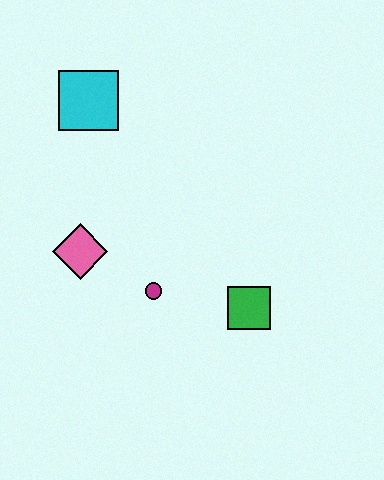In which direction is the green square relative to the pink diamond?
The green square is to the right of the pink diamond.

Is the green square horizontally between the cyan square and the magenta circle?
No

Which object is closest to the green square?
The magenta circle is closest to the green square.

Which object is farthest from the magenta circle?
The cyan square is farthest from the magenta circle.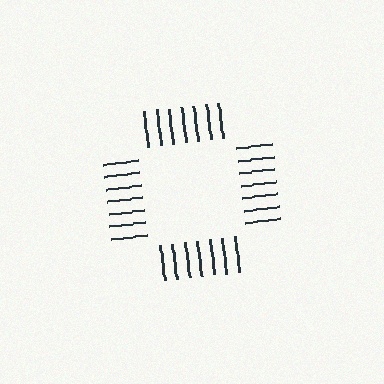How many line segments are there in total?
28 — 7 along each of the 4 edges.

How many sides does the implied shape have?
4 sides — the line-ends trace a square.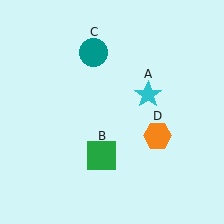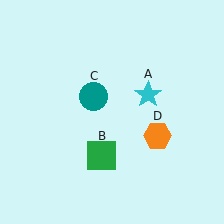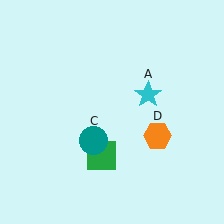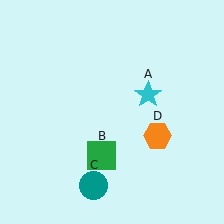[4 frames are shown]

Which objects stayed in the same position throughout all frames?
Cyan star (object A) and green square (object B) and orange hexagon (object D) remained stationary.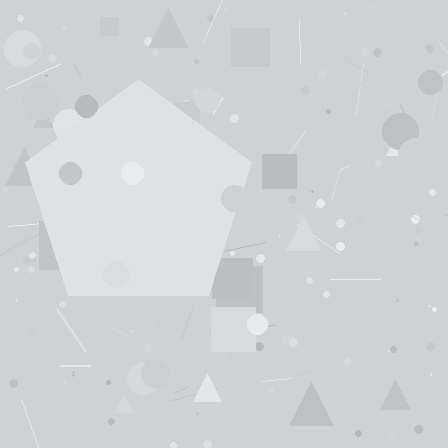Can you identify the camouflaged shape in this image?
The camouflaged shape is a pentagon.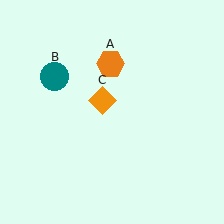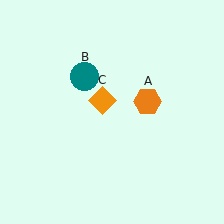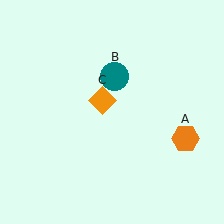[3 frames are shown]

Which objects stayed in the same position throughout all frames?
Orange diamond (object C) remained stationary.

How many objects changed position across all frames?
2 objects changed position: orange hexagon (object A), teal circle (object B).